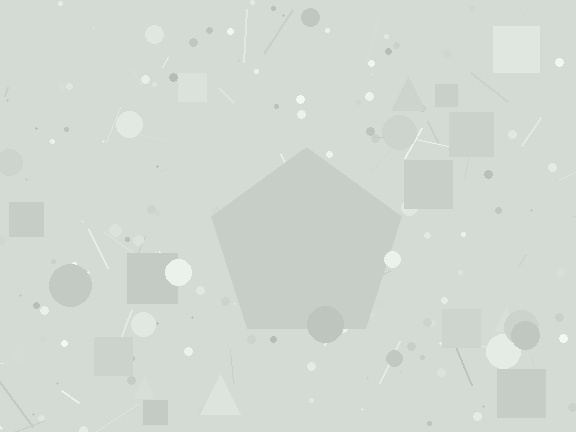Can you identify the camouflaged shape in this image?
The camouflaged shape is a pentagon.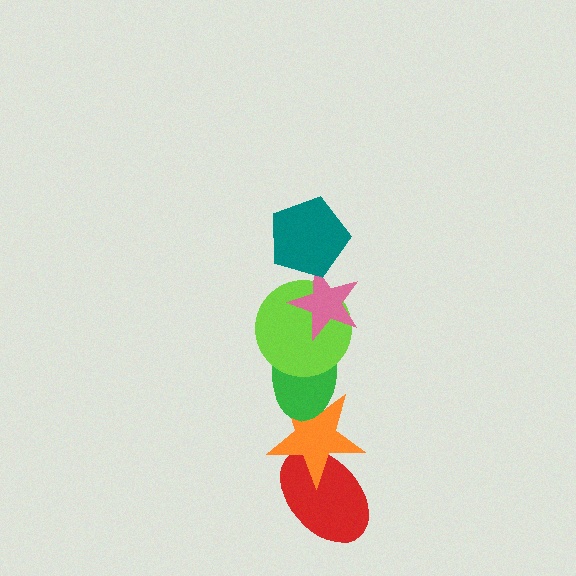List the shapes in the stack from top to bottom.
From top to bottom: the teal pentagon, the pink star, the lime circle, the green ellipse, the orange star, the red ellipse.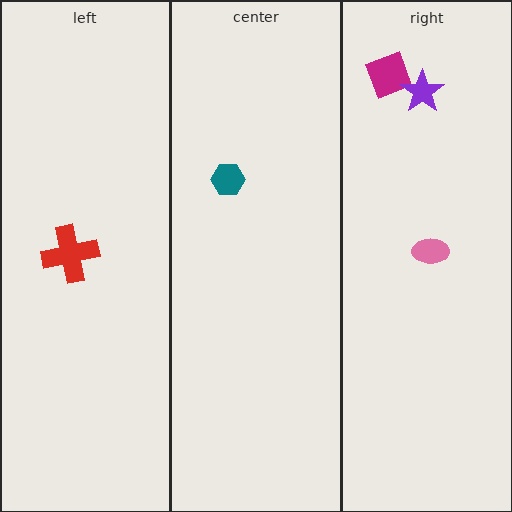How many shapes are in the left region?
1.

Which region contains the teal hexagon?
The center region.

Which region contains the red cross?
The left region.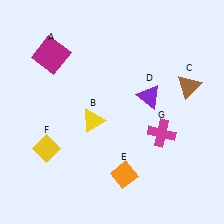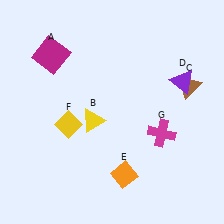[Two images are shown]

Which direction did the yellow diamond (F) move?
The yellow diamond (F) moved up.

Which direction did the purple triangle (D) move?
The purple triangle (D) moved right.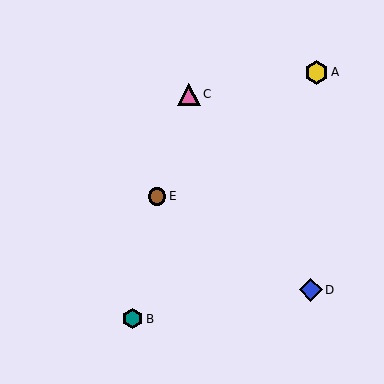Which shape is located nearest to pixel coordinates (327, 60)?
The yellow hexagon (labeled A) at (317, 72) is nearest to that location.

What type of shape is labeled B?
Shape B is a teal hexagon.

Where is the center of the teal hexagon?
The center of the teal hexagon is at (132, 319).